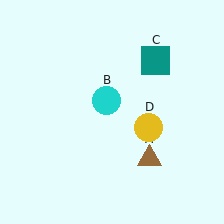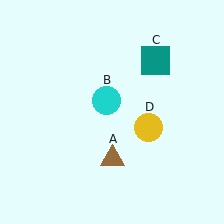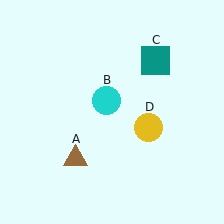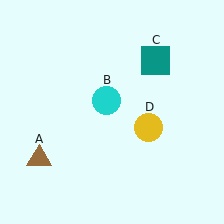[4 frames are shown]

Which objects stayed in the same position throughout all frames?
Cyan circle (object B) and teal square (object C) and yellow circle (object D) remained stationary.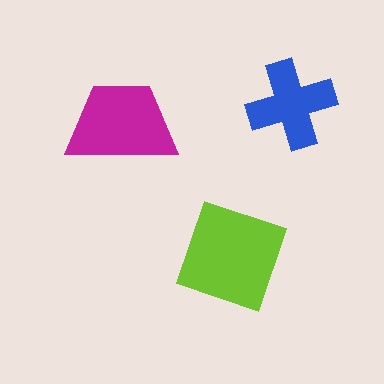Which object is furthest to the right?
The blue cross is rightmost.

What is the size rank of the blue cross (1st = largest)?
3rd.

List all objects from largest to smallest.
The lime diamond, the magenta trapezoid, the blue cross.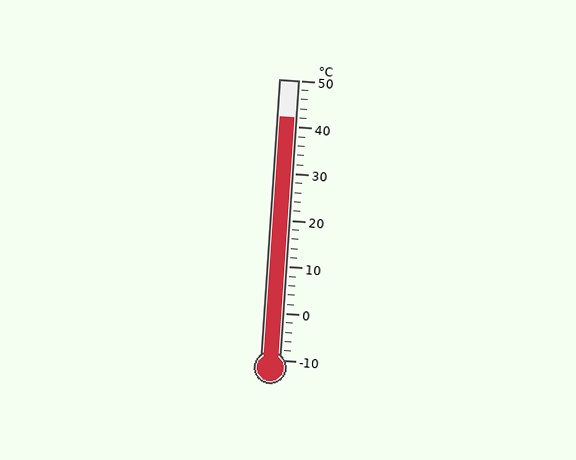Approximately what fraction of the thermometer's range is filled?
The thermometer is filled to approximately 85% of its range.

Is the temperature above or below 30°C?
The temperature is above 30°C.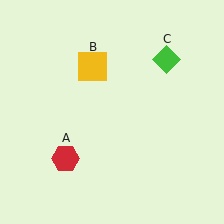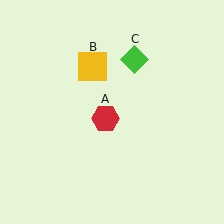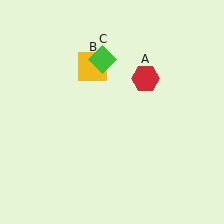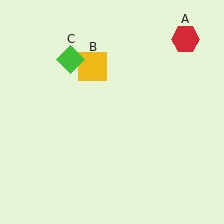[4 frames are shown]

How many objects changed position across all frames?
2 objects changed position: red hexagon (object A), green diamond (object C).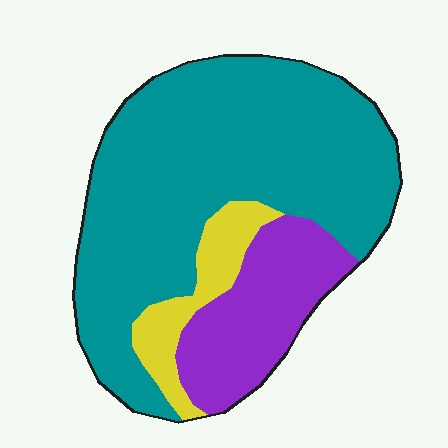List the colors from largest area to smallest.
From largest to smallest: teal, purple, yellow.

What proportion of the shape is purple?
Purple takes up about one fifth (1/5) of the shape.